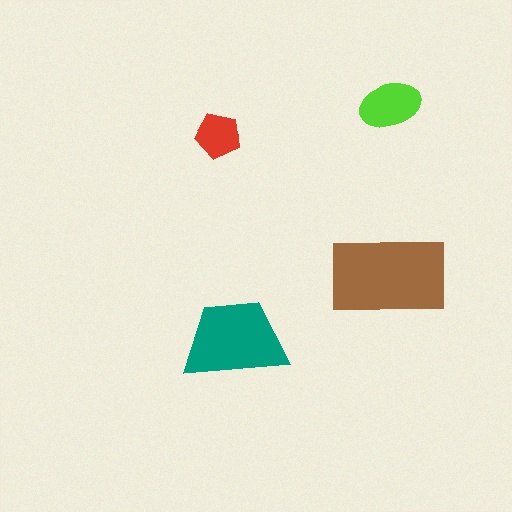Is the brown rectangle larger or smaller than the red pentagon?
Larger.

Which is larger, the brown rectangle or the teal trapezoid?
The brown rectangle.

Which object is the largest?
The brown rectangle.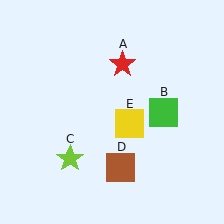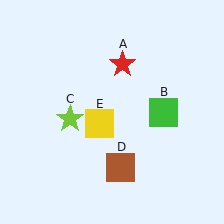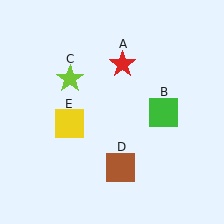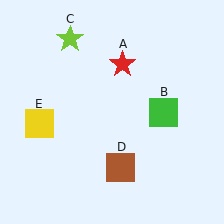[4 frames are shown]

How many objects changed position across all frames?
2 objects changed position: lime star (object C), yellow square (object E).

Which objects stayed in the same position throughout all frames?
Red star (object A) and green square (object B) and brown square (object D) remained stationary.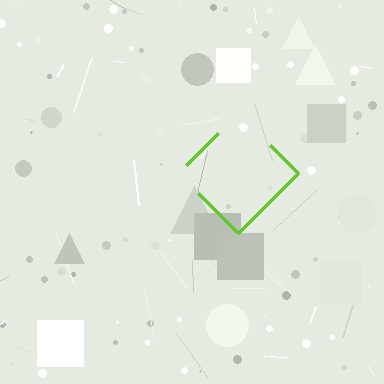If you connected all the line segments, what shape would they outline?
They would outline a diamond.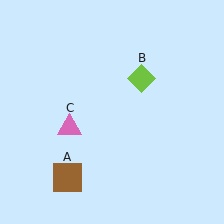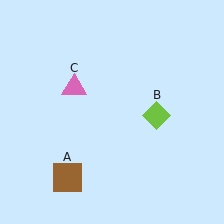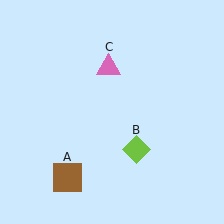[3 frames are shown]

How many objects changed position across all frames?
2 objects changed position: lime diamond (object B), pink triangle (object C).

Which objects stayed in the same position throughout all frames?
Brown square (object A) remained stationary.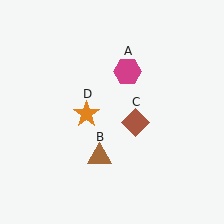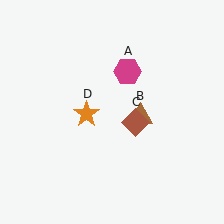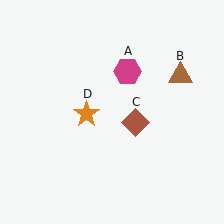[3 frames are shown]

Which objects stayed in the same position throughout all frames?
Magenta hexagon (object A) and brown diamond (object C) and orange star (object D) remained stationary.